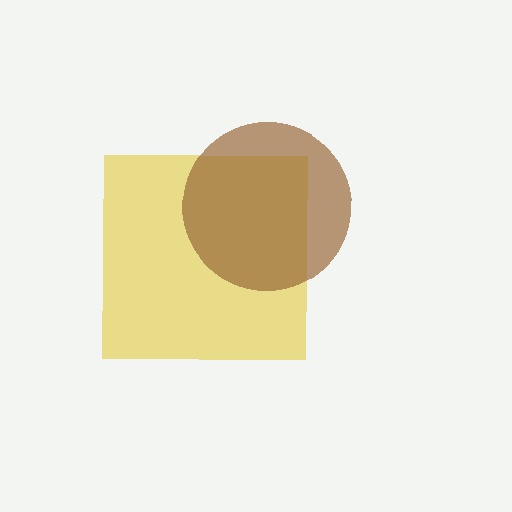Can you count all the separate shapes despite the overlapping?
Yes, there are 2 separate shapes.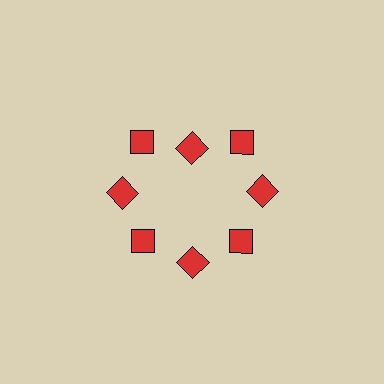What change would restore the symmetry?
The symmetry would be restored by moving it outward, back onto the ring so that all 8 diamonds sit at equal angles and equal distance from the center.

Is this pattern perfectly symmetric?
No. The 8 red diamonds are arranged in a ring, but one element near the 12 o'clock position is pulled inward toward the center, breaking the 8-fold rotational symmetry.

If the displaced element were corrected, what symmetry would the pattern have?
It would have 8-fold rotational symmetry — the pattern would map onto itself every 45 degrees.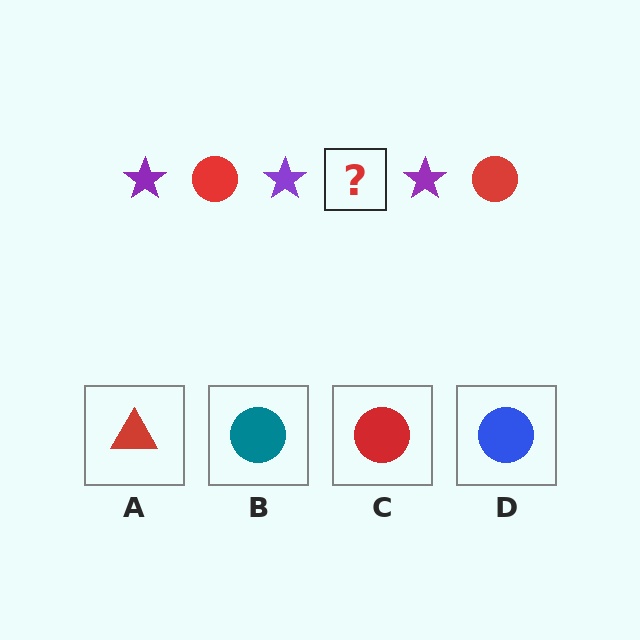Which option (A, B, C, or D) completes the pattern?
C.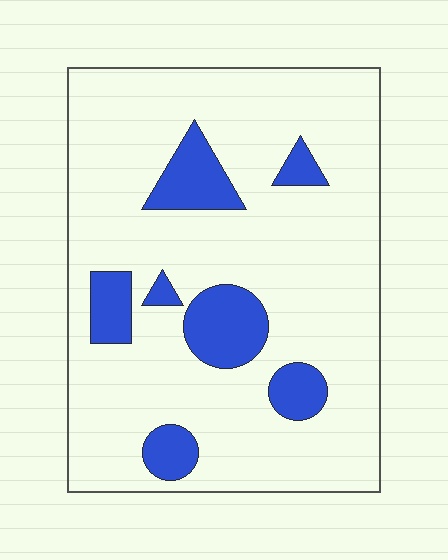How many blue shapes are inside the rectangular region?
7.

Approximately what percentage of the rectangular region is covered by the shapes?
Approximately 15%.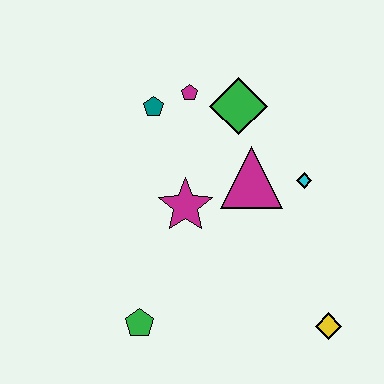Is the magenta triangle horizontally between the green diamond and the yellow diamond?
Yes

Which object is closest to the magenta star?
The magenta triangle is closest to the magenta star.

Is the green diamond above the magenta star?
Yes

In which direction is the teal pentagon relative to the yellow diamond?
The teal pentagon is above the yellow diamond.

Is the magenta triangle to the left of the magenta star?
No